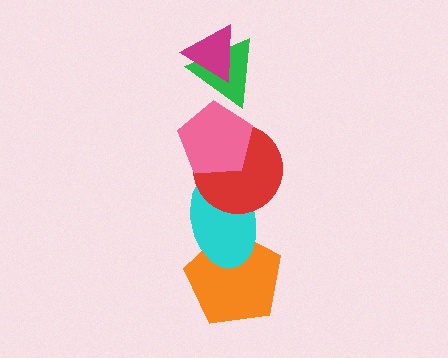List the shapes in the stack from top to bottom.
From top to bottom: the magenta triangle, the green triangle, the pink pentagon, the red circle, the cyan ellipse, the orange pentagon.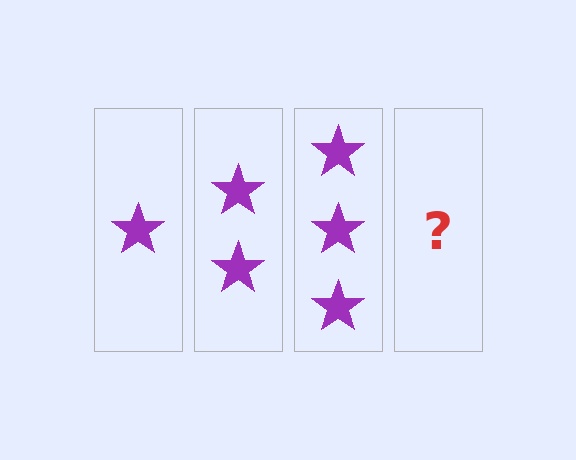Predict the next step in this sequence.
The next step is 4 stars.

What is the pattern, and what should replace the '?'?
The pattern is that each step adds one more star. The '?' should be 4 stars.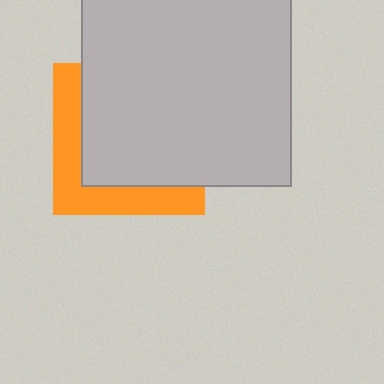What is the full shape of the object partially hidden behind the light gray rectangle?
The partially hidden object is an orange square.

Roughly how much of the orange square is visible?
A small part of it is visible (roughly 33%).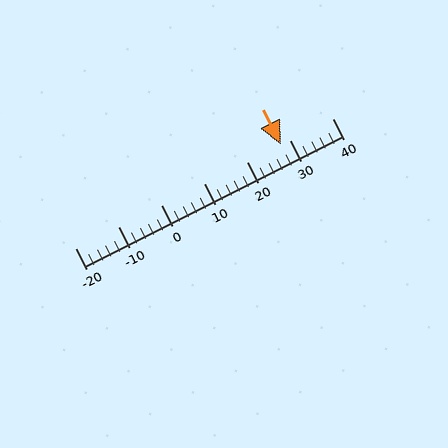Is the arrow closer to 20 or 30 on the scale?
The arrow is closer to 30.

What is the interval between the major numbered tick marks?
The major tick marks are spaced 10 units apart.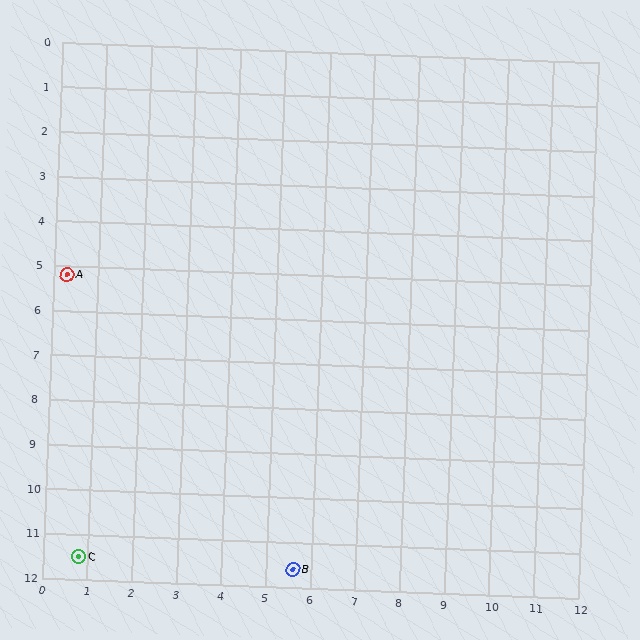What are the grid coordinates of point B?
Point B is at approximately (5.6, 11.6).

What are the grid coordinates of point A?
Point A is at approximately (0.3, 5.2).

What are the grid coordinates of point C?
Point C is at approximately (0.8, 11.5).